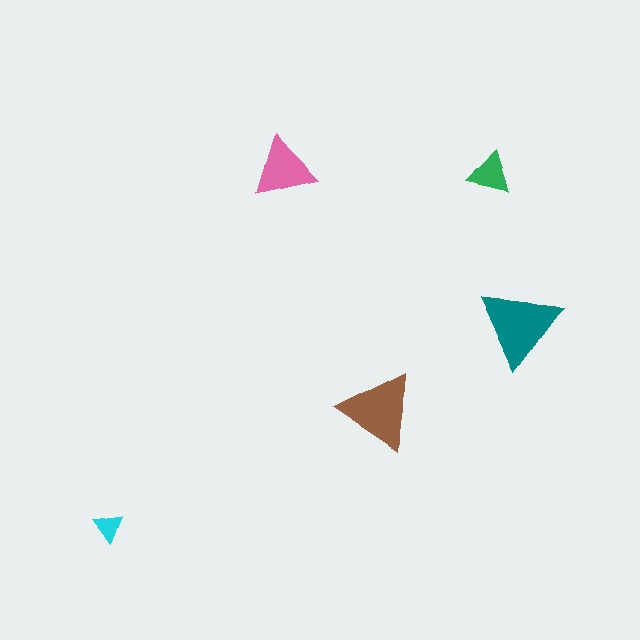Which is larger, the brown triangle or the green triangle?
The brown one.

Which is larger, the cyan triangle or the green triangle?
The green one.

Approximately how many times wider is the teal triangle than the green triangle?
About 2 times wider.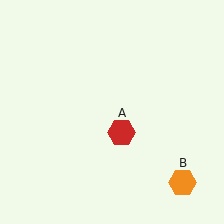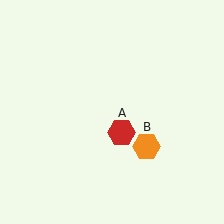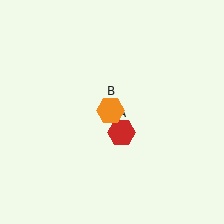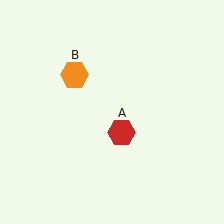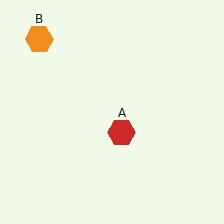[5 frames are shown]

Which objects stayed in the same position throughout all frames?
Red hexagon (object A) remained stationary.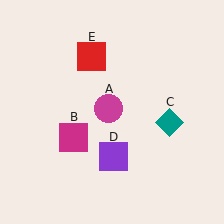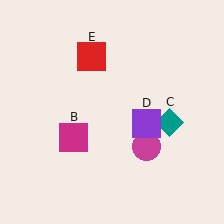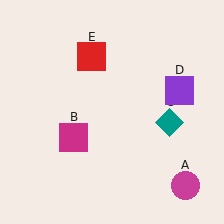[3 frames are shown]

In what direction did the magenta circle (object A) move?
The magenta circle (object A) moved down and to the right.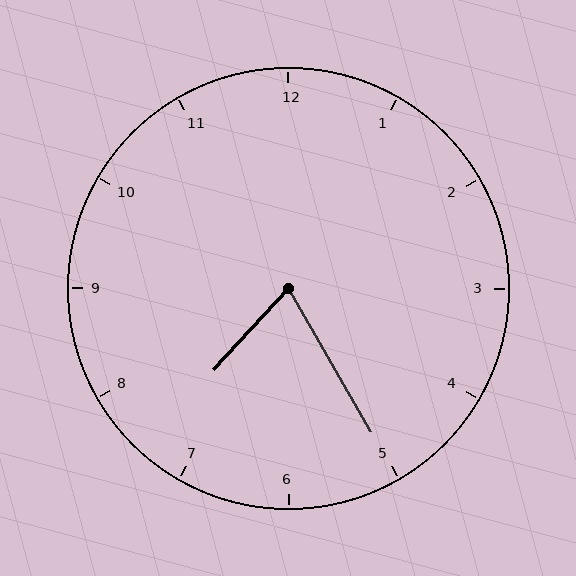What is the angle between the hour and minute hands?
Approximately 72 degrees.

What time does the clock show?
7:25.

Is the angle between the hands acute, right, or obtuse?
It is acute.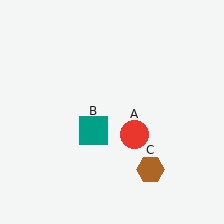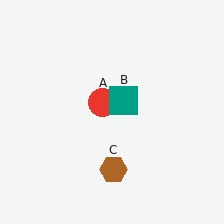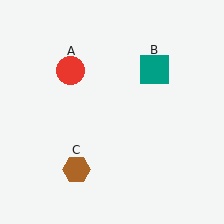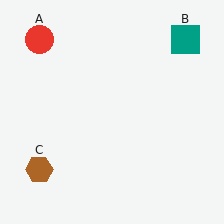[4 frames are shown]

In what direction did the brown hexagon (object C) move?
The brown hexagon (object C) moved left.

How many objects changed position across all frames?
3 objects changed position: red circle (object A), teal square (object B), brown hexagon (object C).